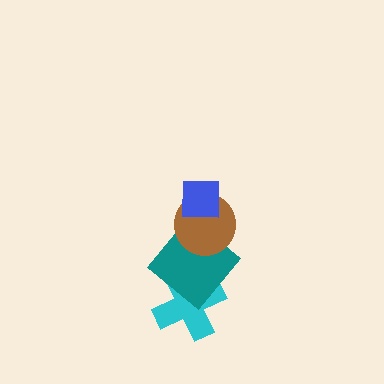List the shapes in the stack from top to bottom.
From top to bottom: the blue square, the brown circle, the teal diamond, the cyan cross.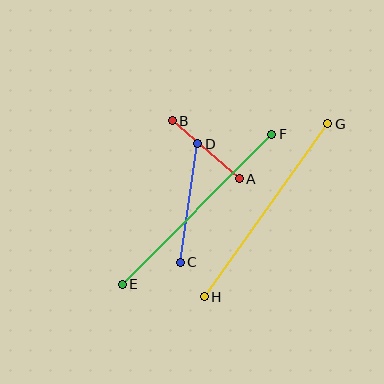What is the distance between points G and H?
The distance is approximately 213 pixels.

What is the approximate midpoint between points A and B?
The midpoint is at approximately (206, 150) pixels.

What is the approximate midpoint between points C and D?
The midpoint is at approximately (189, 203) pixels.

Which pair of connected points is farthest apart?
Points G and H are farthest apart.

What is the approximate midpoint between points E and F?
The midpoint is at approximately (197, 209) pixels.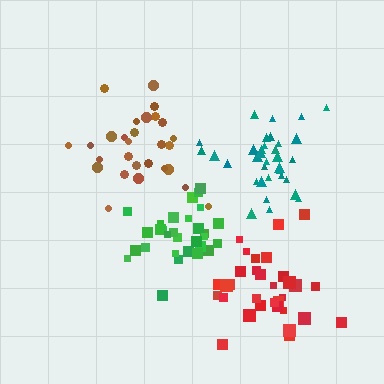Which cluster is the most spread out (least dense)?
Brown.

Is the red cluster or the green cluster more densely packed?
Green.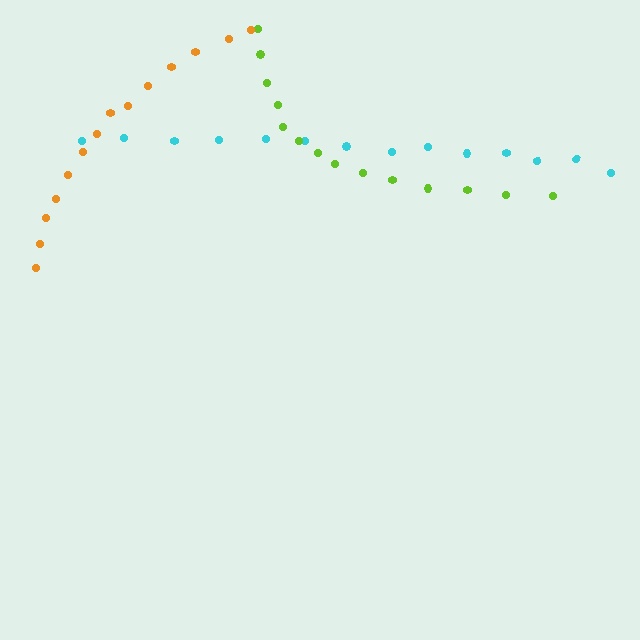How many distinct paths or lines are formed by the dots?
There are 3 distinct paths.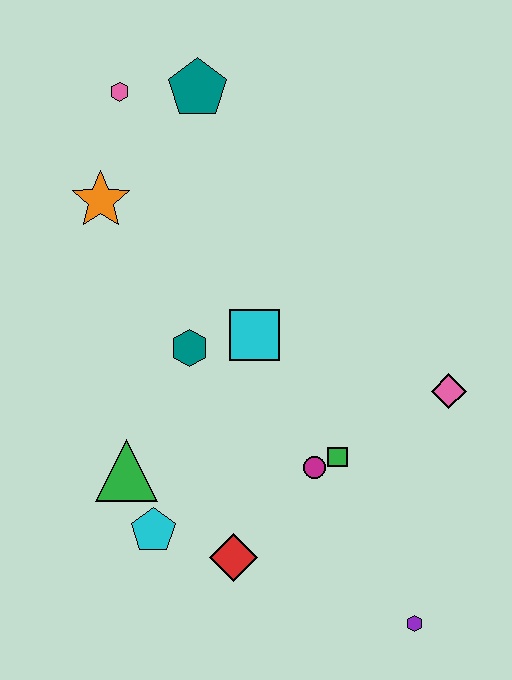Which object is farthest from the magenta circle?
The pink hexagon is farthest from the magenta circle.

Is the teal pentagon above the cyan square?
Yes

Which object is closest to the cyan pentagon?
The green triangle is closest to the cyan pentagon.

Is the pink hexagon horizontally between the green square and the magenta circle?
No